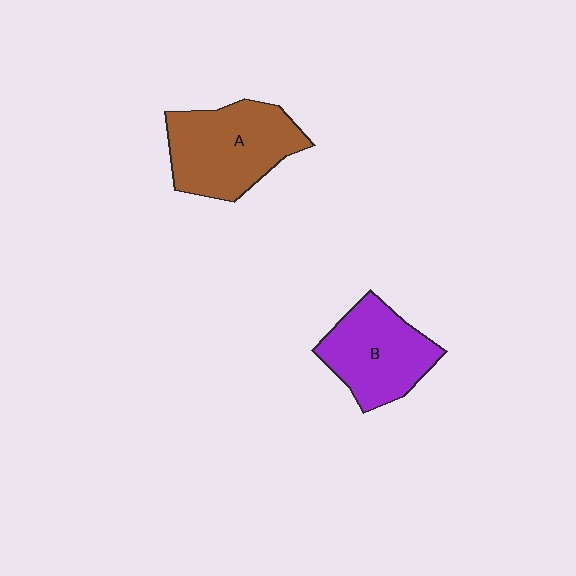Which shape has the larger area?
Shape A (brown).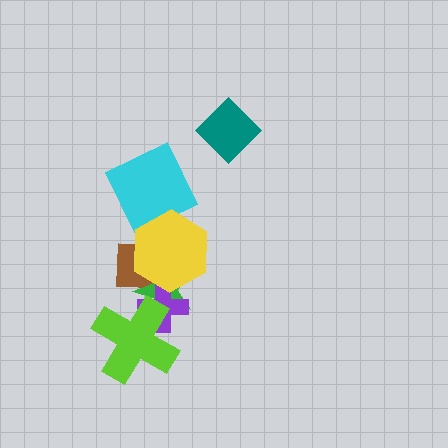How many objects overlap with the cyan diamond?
1 object overlaps with the cyan diamond.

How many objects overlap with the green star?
4 objects overlap with the green star.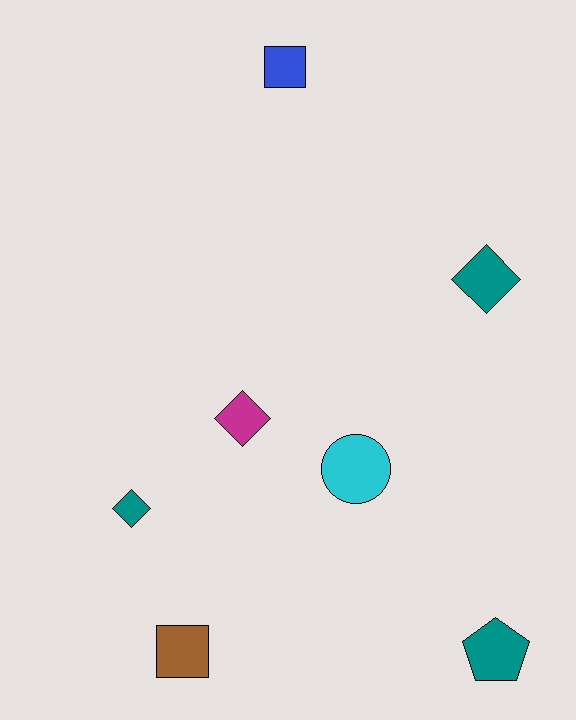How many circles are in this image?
There is 1 circle.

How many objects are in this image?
There are 7 objects.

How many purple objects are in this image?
There are no purple objects.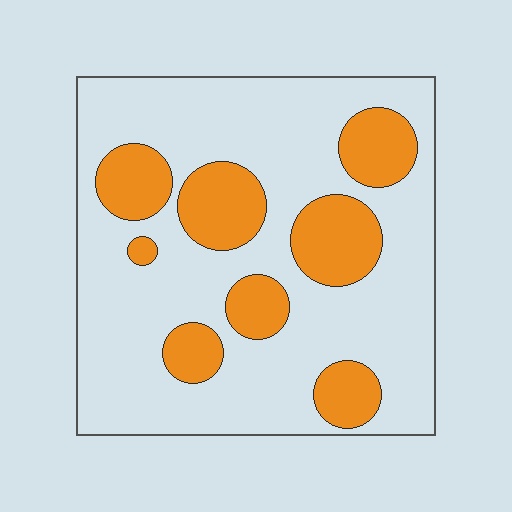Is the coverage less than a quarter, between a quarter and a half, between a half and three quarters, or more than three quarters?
Between a quarter and a half.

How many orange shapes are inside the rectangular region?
8.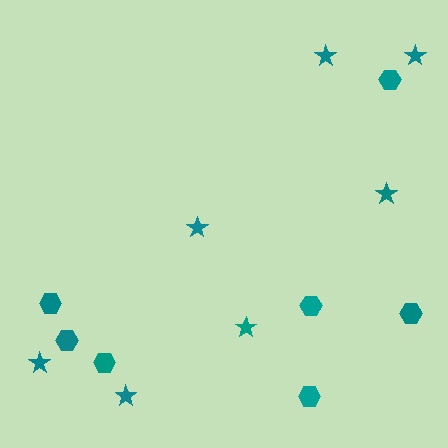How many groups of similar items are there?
There are 2 groups: one group of stars (7) and one group of hexagons (7).